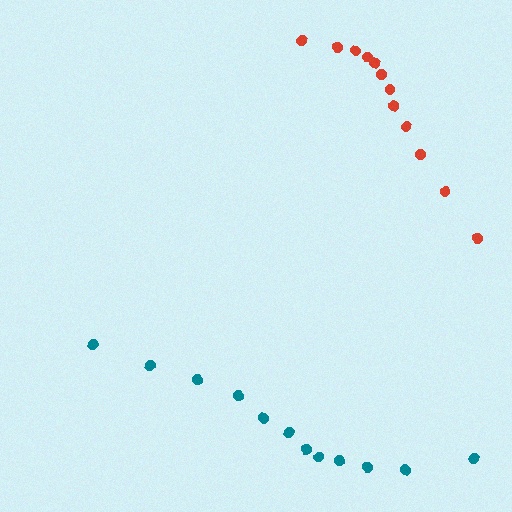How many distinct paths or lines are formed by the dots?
There are 2 distinct paths.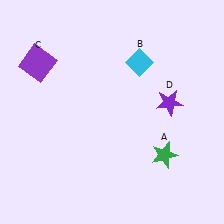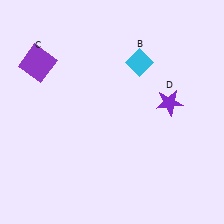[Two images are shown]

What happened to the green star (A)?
The green star (A) was removed in Image 2. It was in the bottom-right area of Image 1.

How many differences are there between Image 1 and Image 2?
There is 1 difference between the two images.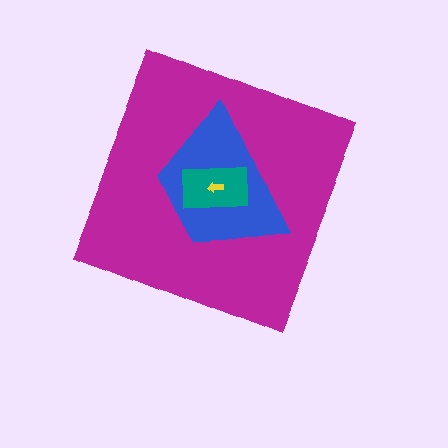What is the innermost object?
The yellow arrow.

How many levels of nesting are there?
4.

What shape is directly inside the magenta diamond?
The blue trapezoid.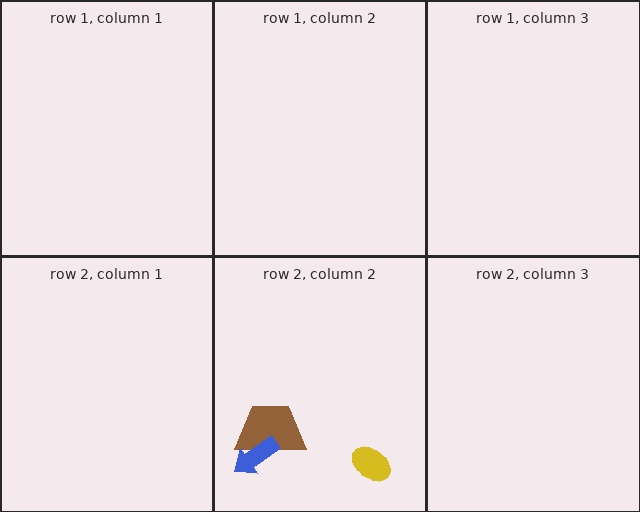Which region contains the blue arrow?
The row 2, column 2 region.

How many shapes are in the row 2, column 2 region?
3.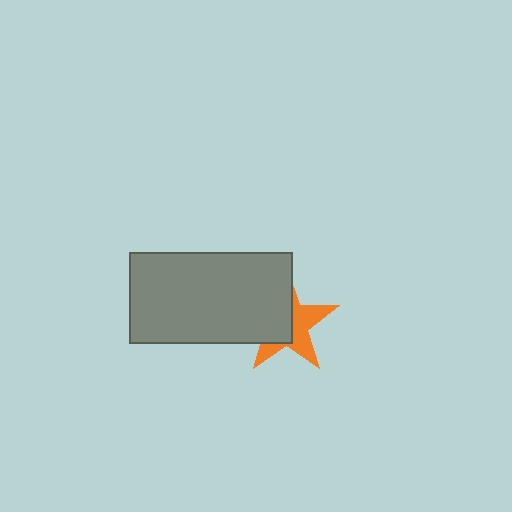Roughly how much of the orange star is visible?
About half of it is visible (roughly 47%).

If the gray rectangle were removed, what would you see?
You would see the complete orange star.